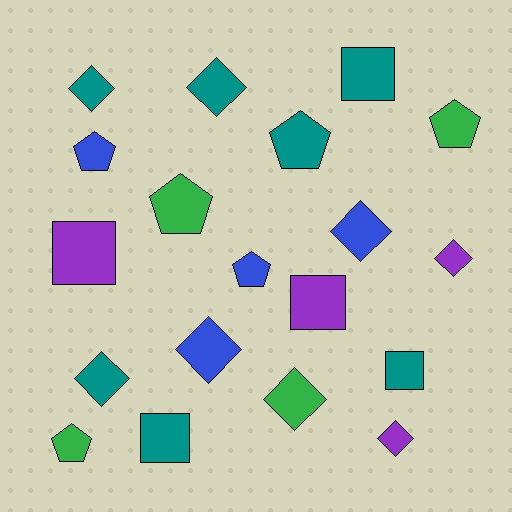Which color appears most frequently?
Teal, with 7 objects.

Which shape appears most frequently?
Diamond, with 8 objects.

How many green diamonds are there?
There is 1 green diamond.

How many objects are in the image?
There are 19 objects.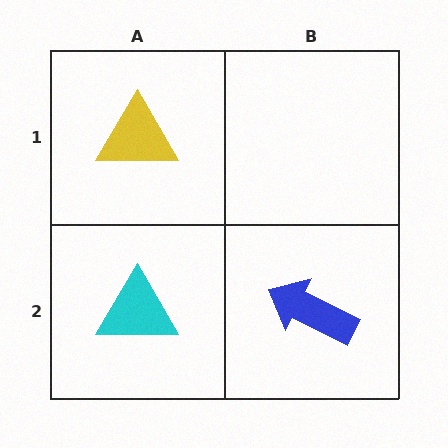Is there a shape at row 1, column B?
No, that cell is empty.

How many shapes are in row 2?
2 shapes.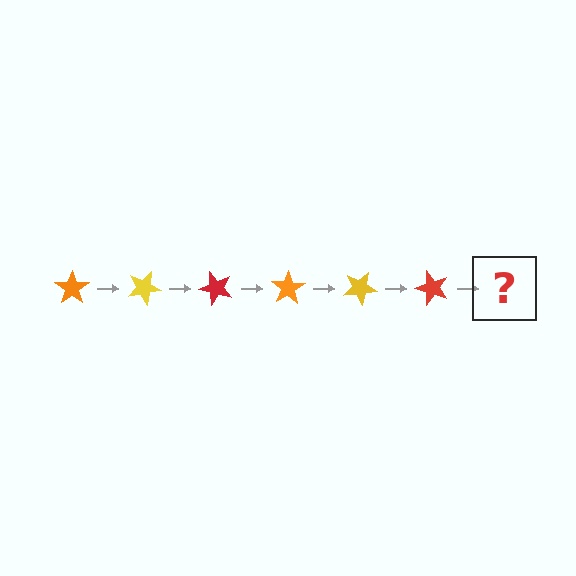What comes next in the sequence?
The next element should be an orange star, rotated 150 degrees from the start.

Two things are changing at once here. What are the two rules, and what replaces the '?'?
The two rules are that it rotates 25 degrees each step and the color cycles through orange, yellow, and red. The '?' should be an orange star, rotated 150 degrees from the start.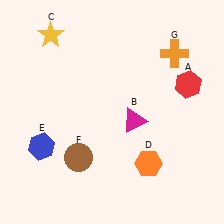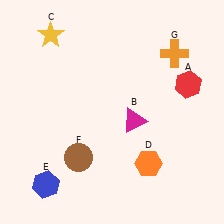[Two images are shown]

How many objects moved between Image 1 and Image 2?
1 object moved between the two images.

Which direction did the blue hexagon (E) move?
The blue hexagon (E) moved down.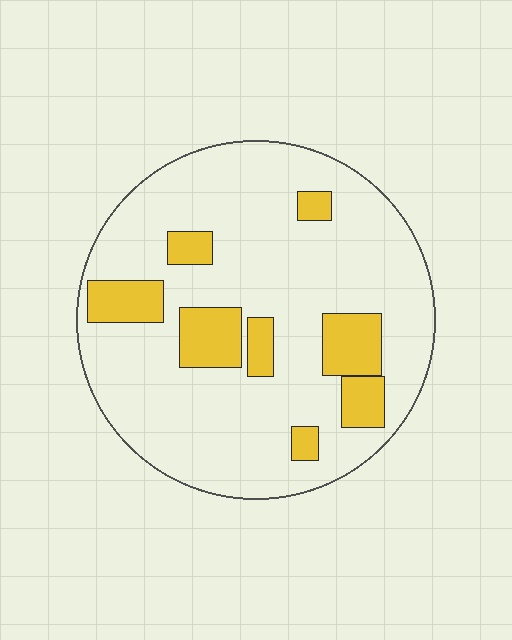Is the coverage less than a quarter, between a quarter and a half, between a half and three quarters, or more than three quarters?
Less than a quarter.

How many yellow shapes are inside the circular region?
8.